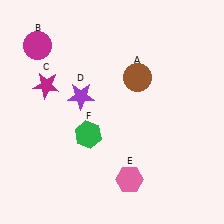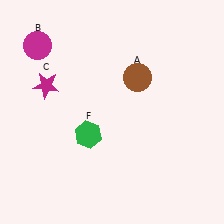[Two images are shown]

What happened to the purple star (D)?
The purple star (D) was removed in Image 2. It was in the top-left area of Image 1.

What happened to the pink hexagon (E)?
The pink hexagon (E) was removed in Image 2. It was in the bottom-right area of Image 1.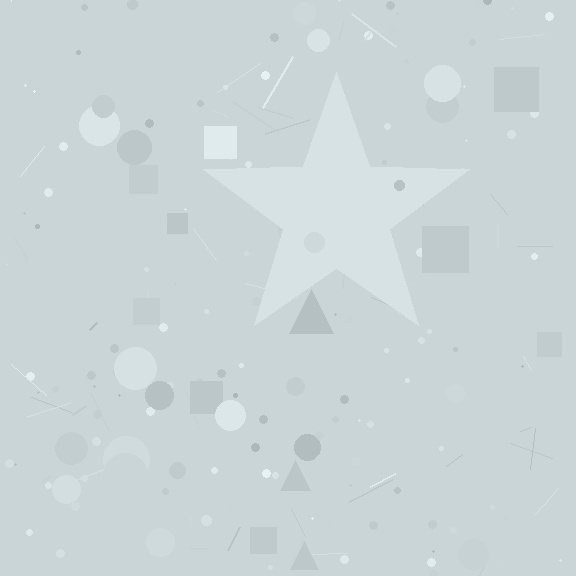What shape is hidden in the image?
A star is hidden in the image.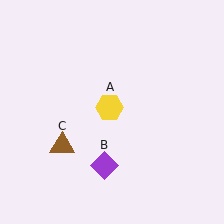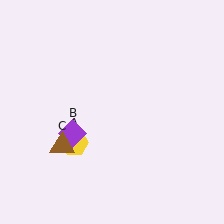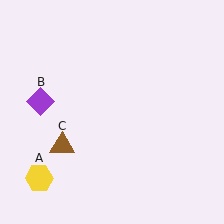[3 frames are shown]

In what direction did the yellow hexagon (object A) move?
The yellow hexagon (object A) moved down and to the left.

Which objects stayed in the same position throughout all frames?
Brown triangle (object C) remained stationary.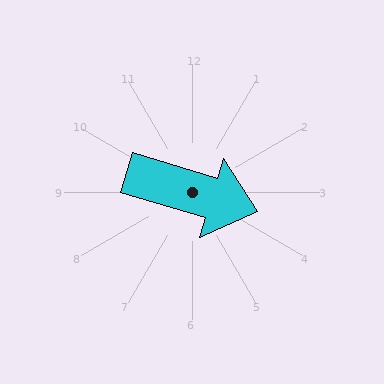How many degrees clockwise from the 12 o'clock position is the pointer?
Approximately 107 degrees.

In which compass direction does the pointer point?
East.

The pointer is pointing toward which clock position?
Roughly 4 o'clock.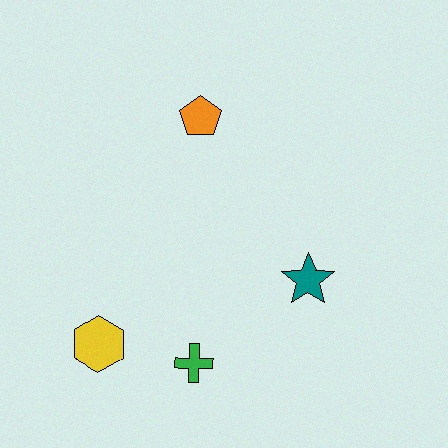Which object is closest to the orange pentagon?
The teal star is closest to the orange pentagon.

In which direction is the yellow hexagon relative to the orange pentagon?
The yellow hexagon is below the orange pentagon.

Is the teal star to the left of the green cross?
No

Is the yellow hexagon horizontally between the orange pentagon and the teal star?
No